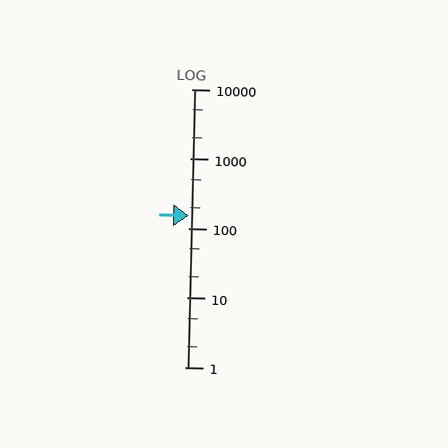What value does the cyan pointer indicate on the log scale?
The pointer indicates approximately 150.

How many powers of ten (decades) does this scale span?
The scale spans 4 decades, from 1 to 10000.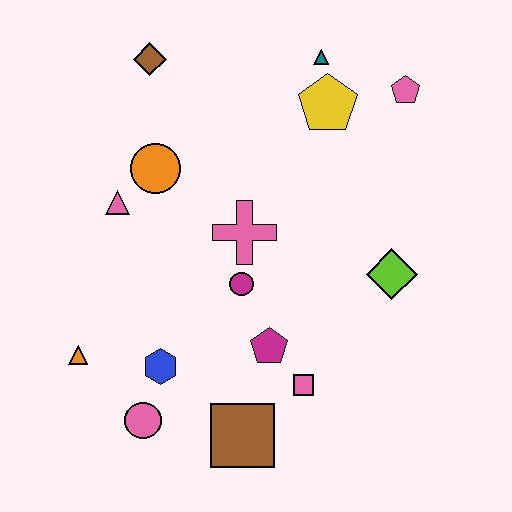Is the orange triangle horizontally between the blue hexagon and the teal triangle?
No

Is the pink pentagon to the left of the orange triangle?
No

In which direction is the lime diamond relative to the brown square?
The lime diamond is above the brown square.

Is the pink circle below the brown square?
No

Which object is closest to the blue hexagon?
The pink circle is closest to the blue hexagon.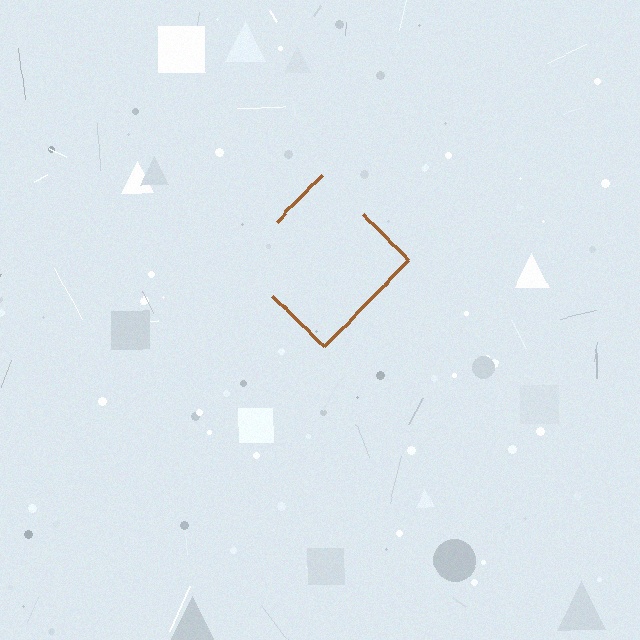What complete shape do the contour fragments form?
The contour fragments form a diamond.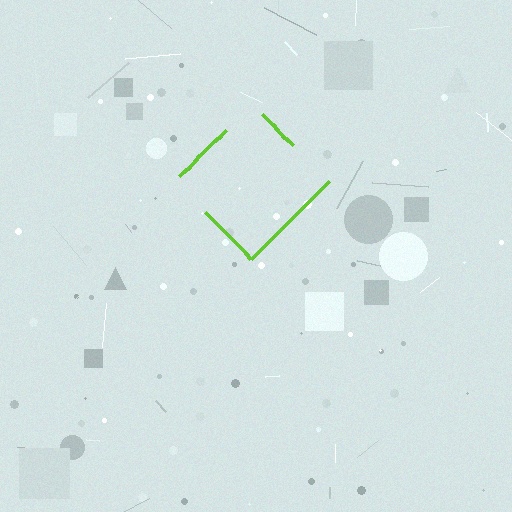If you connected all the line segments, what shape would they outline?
They would outline a diamond.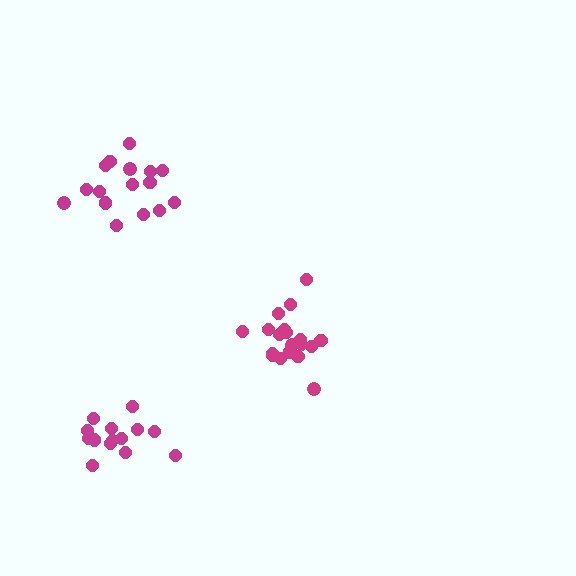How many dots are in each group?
Group 1: 20 dots, Group 2: 14 dots, Group 3: 16 dots (50 total).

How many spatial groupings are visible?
There are 3 spatial groupings.